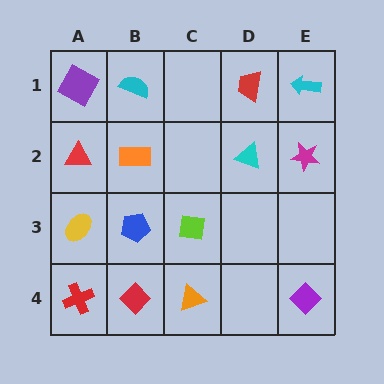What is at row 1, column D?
A red trapezoid.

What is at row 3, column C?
A lime square.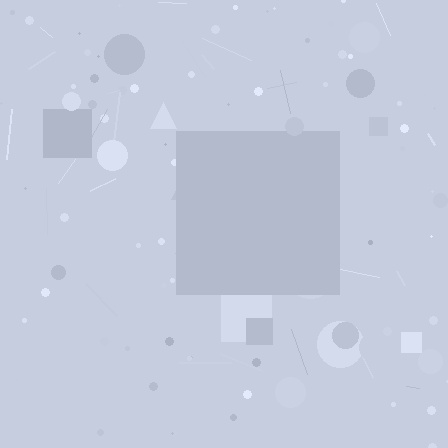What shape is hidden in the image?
A square is hidden in the image.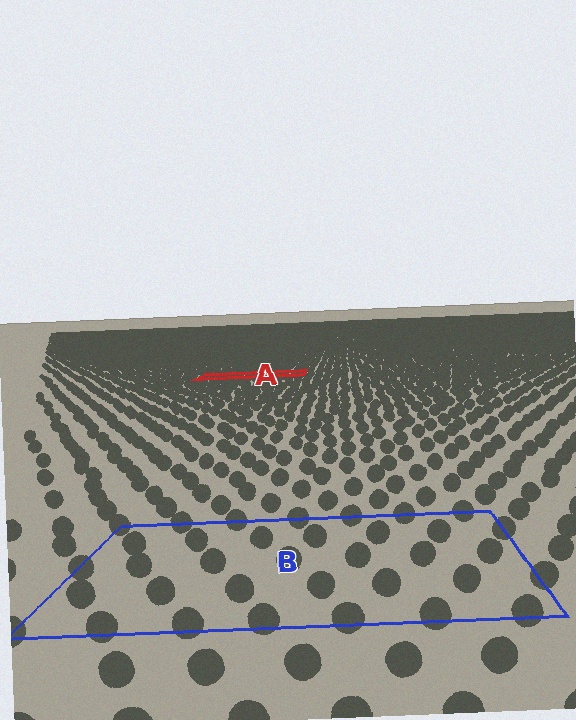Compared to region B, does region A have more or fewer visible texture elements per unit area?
Region A has more texture elements per unit area — they are packed more densely because it is farther away.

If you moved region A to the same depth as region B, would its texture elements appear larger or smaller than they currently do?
They would appear larger. At a closer depth, the same texture elements are projected at a bigger on-screen size.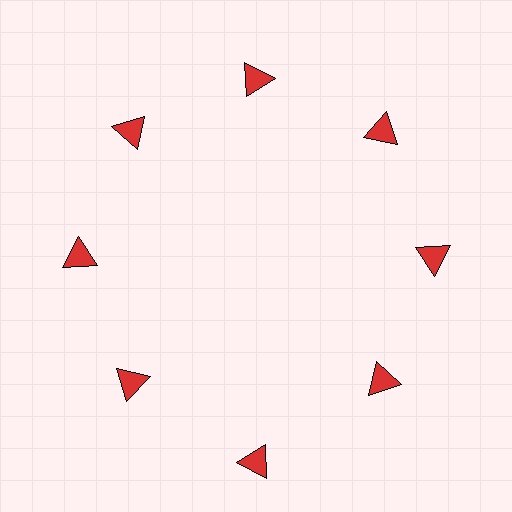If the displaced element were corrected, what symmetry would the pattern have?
It would have 8-fold rotational symmetry — the pattern would map onto itself every 45 degrees.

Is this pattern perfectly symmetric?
No. The 8 red triangles are arranged in a ring, but one element near the 6 o'clock position is pushed outward from the center, breaking the 8-fold rotational symmetry.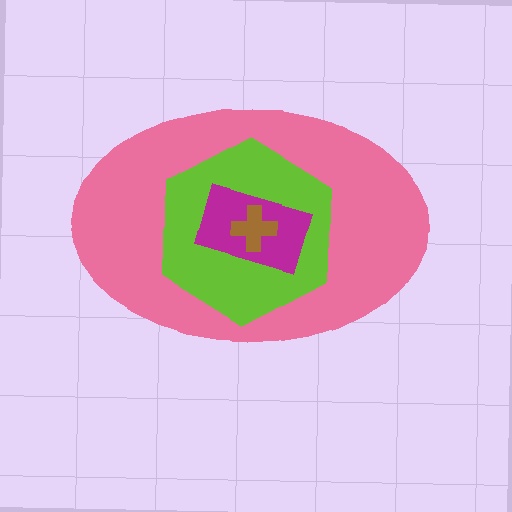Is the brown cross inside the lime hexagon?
Yes.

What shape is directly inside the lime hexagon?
The magenta rectangle.